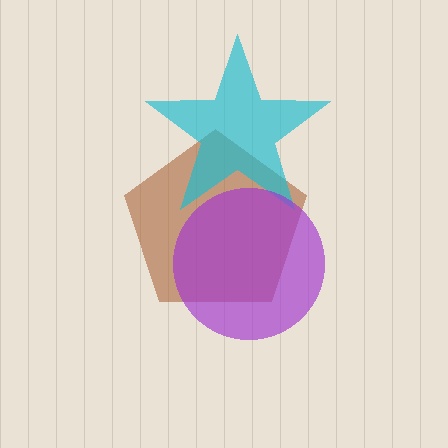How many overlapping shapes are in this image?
There are 3 overlapping shapes in the image.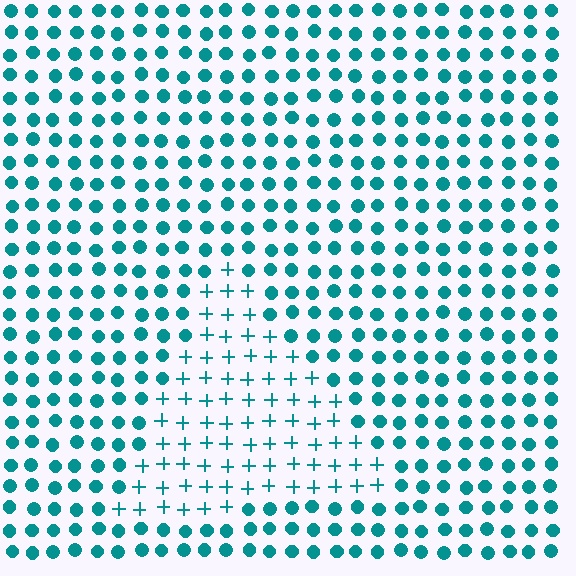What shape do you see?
I see a triangle.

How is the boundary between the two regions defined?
The boundary is defined by a change in element shape: plus signs inside vs. circles outside. All elements share the same color and spacing.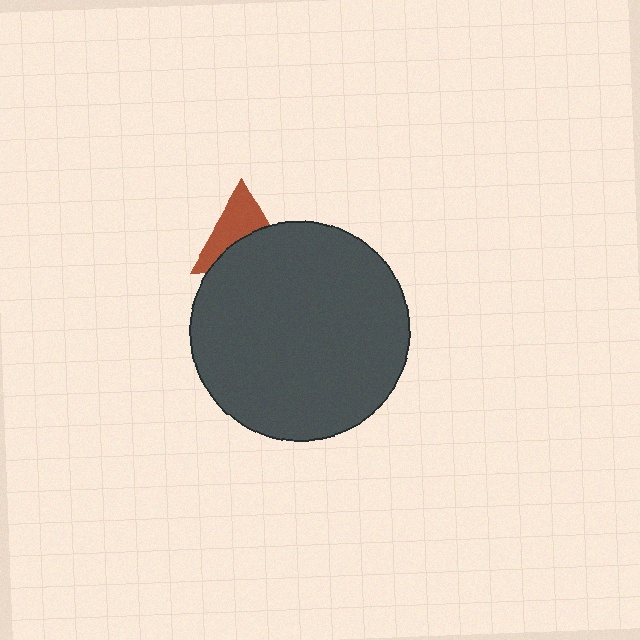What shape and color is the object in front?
The object in front is a dark gray circle.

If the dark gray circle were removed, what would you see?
You would see the complete brown triangle.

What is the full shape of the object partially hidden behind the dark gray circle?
The partially hidden object is a brown triangle.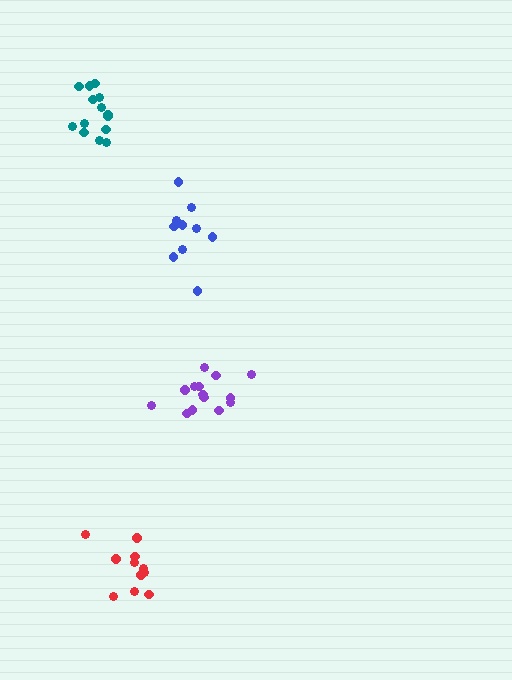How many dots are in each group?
Group 1: 14 dots, Group 2: 11 dots, Group 3: 10 dots, Group 4: 14 dots (49 total).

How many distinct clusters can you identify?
There are 4 distinct clusters.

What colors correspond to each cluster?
The clusters are colored: purple, red, blue, teal.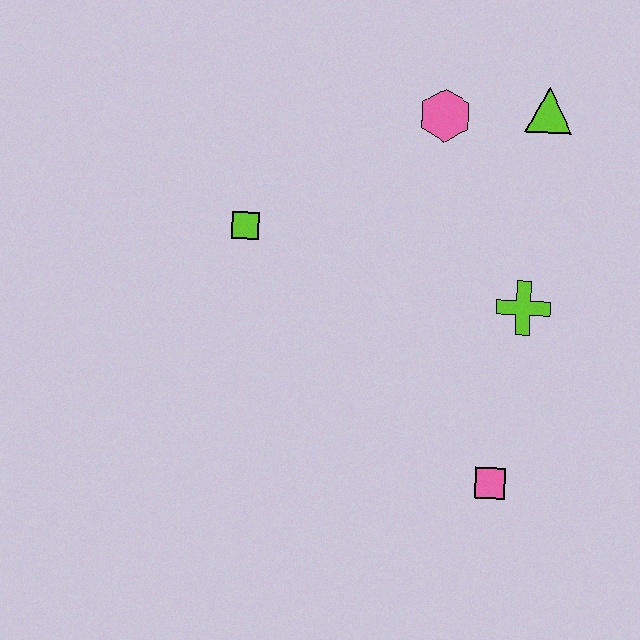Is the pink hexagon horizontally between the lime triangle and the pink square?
No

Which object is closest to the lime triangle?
The pink hexagon is closest to the lime triangle.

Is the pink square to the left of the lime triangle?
Yes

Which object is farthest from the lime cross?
The lime square is farthest from the lime cross.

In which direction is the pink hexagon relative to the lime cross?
The pink hexagon is above the lime cross.